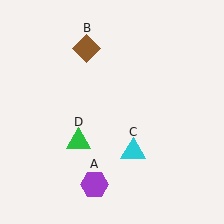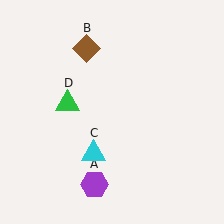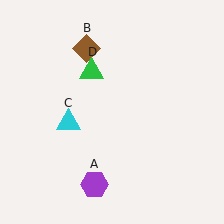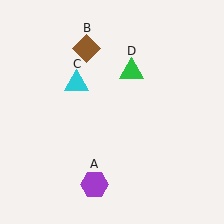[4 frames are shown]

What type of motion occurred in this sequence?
The cyan triangle (object C), green triangle (object D) rotated clockwise around the center of the scene.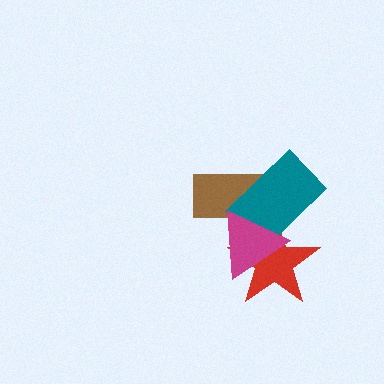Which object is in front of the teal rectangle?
The magenta triangle is in front of the teal rectangle.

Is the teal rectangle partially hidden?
Yes, it is partially covered by another shape.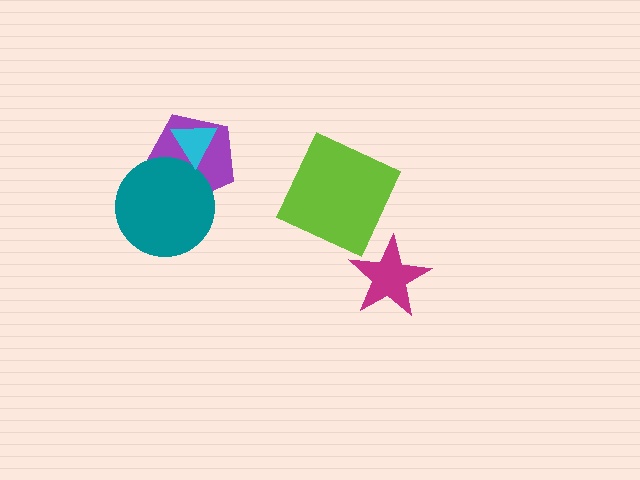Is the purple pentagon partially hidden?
Yes, it is partially covered by another shape.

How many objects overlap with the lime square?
0 objects overlap with the lime square.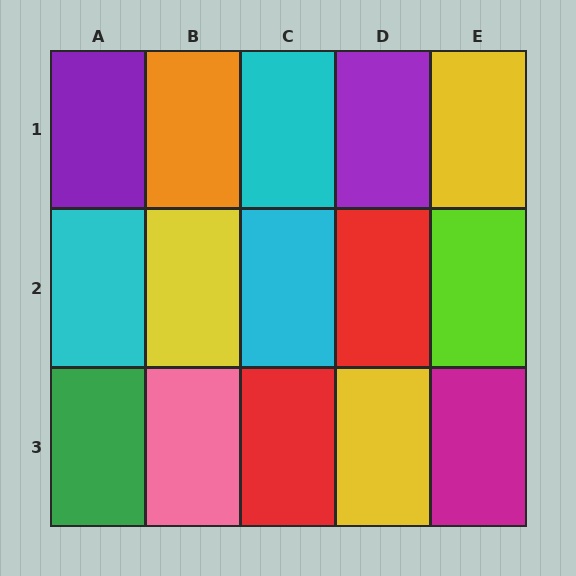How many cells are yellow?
3 cells are yellow.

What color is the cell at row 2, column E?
Lime.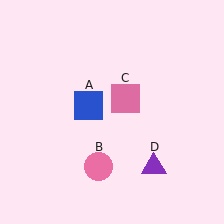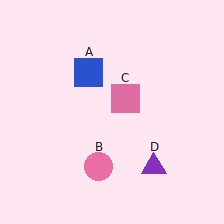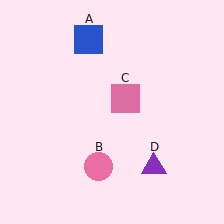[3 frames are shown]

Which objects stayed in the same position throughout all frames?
Pink circle (object B) and pink square (object C) and purple triangle (object D) remained stationary.